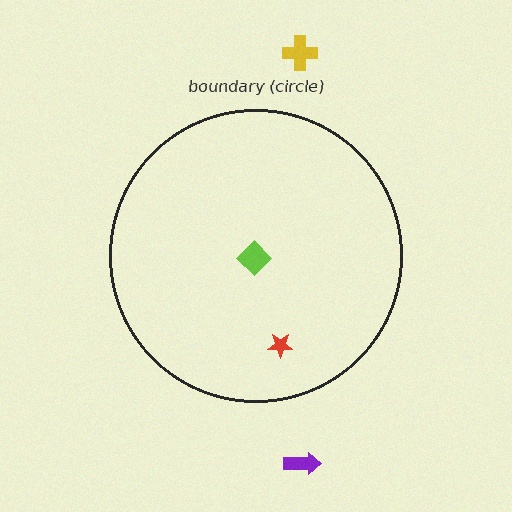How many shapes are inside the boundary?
2 inside, 2 outside.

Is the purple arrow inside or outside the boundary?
Outside.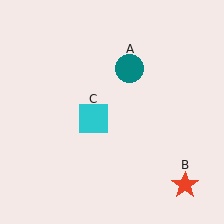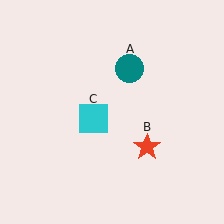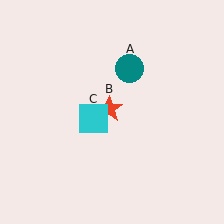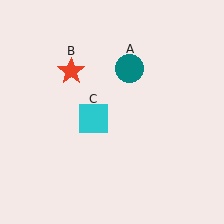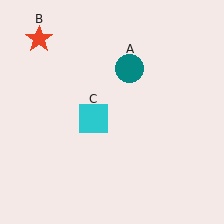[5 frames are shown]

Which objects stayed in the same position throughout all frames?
Teal circle (object A) and cyan square (object C) remained stationary.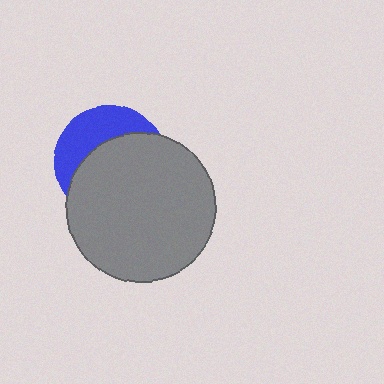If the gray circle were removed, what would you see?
You would see the complete blue circle.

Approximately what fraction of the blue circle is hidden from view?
Roughly 64% of the blue circle is hidden behind the gray circle.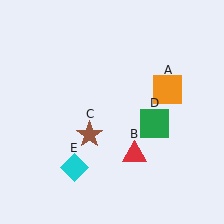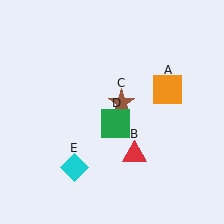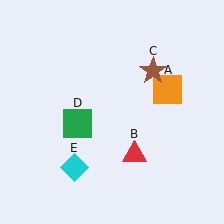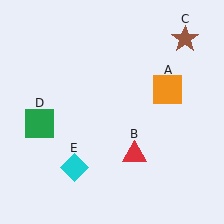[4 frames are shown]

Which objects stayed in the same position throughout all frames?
Orange square (object A) and red triangle (object B) and cyan diamond (object E) remained stationary.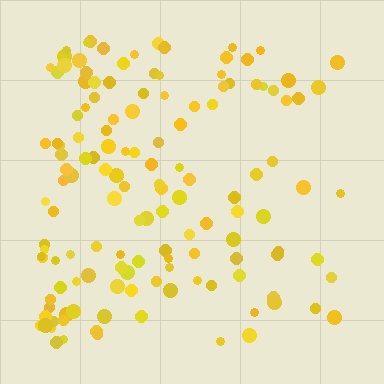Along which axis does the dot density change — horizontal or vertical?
Horizontal.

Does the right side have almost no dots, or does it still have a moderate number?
Still a moderate number, just noticeably fewer than the left.